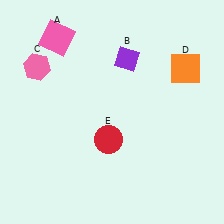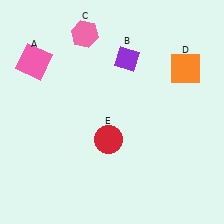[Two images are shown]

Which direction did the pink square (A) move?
The pink square (A) moved down.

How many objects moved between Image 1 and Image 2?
2 objects moved between the two images.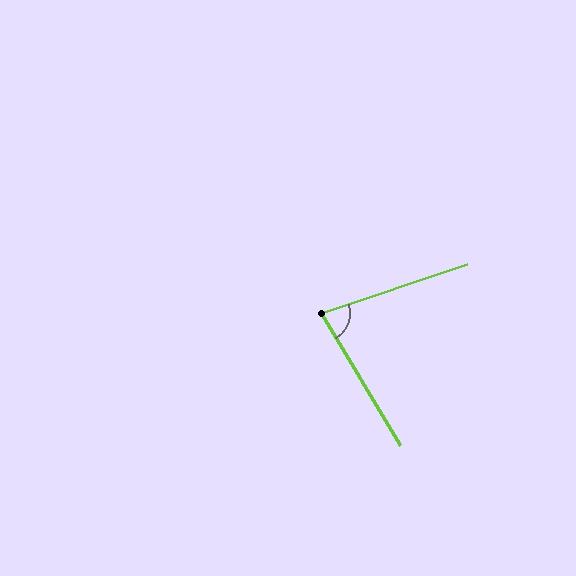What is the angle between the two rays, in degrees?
Approximately 78 degrees.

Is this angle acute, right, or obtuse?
It is acute.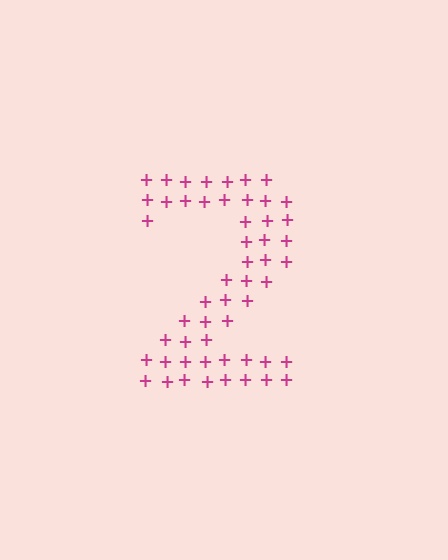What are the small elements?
The small elements are plus signs.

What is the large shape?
The large shape is the digit 2.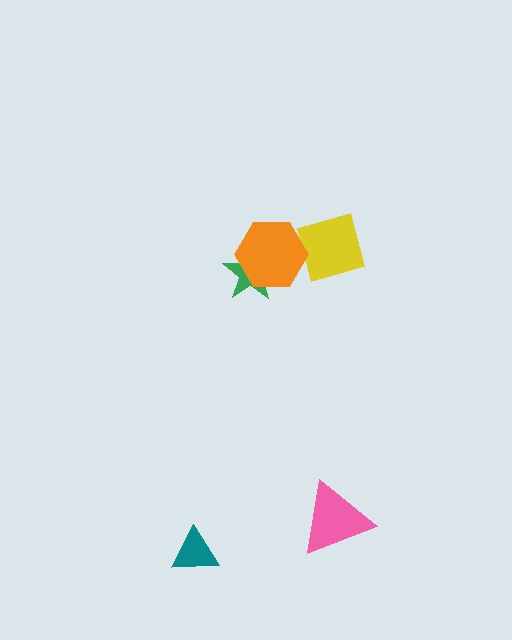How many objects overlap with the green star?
1 object overlaps with the green star.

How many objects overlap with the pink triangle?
0 objects overlap with the pink triangle.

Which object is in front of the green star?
The orange hexagon is in front of the green star.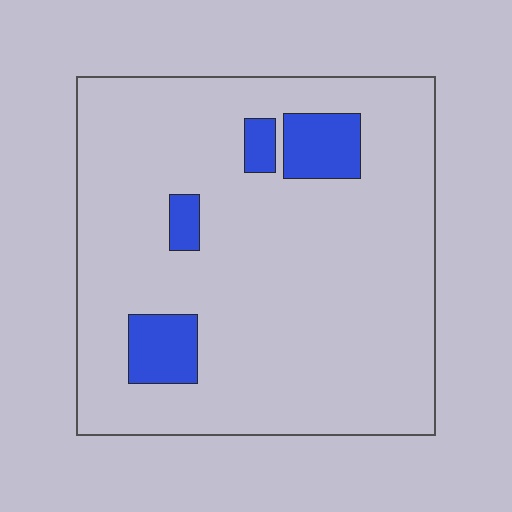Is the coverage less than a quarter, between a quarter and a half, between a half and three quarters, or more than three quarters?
Less than a quarter.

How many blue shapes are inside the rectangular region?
4.